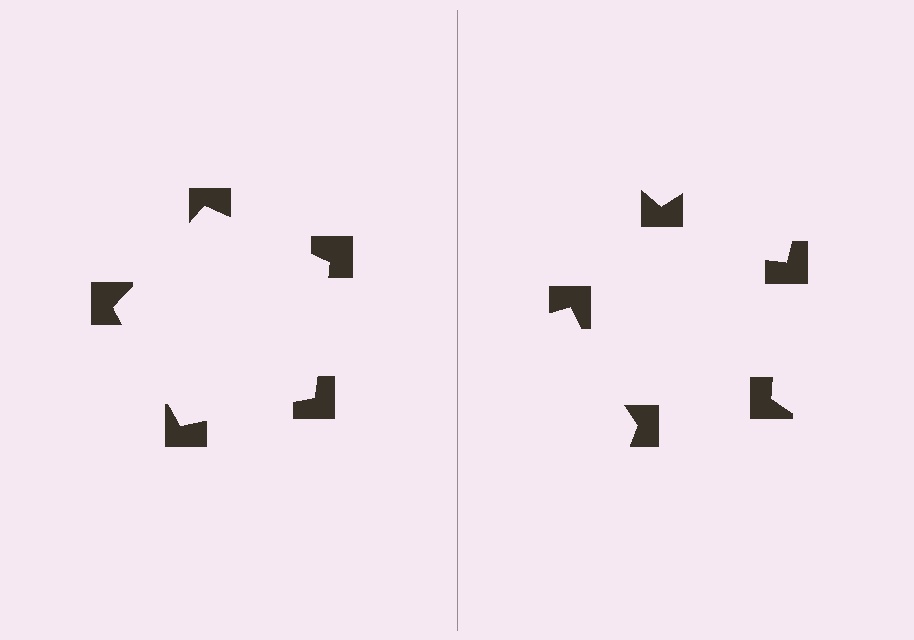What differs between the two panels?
The notched squares are positioned identically on both sides; only the wedge orientations differ. On the left they align to a pentagon; on the right they are misaligned.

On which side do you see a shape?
An illusory pentagon appears on the left side. On the right side the wedge cuts are rotated, so no coherent shape forms.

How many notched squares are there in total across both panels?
10 — 5 on each side.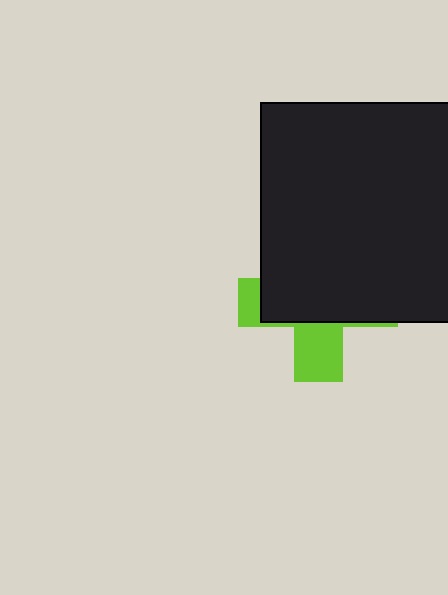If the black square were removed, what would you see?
You would see the complete lime cross.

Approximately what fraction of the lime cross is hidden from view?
Roughly 68% of the lime cross is hidden behind the black square.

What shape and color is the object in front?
The object in front is a black square.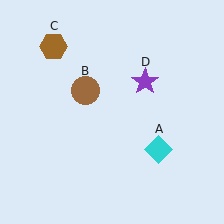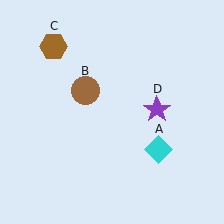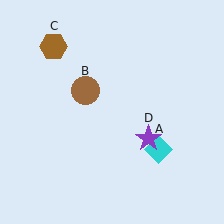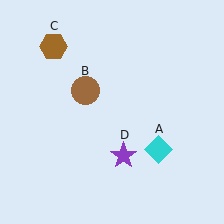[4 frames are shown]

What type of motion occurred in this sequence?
The purple star (object D) rotated clockwise around the center of the scene.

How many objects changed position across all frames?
1 object changed position: purple star (object D).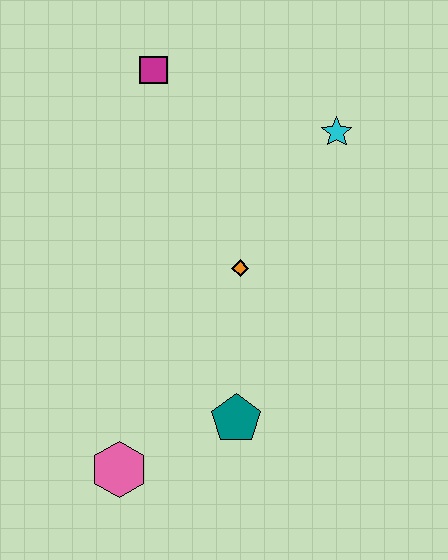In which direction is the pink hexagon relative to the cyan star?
The pink hexagon is below the cyan star.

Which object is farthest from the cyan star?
The pink hexagon is farthest from the cyan star.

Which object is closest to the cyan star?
The orange diamond is closest to the cyan star.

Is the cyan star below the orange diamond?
No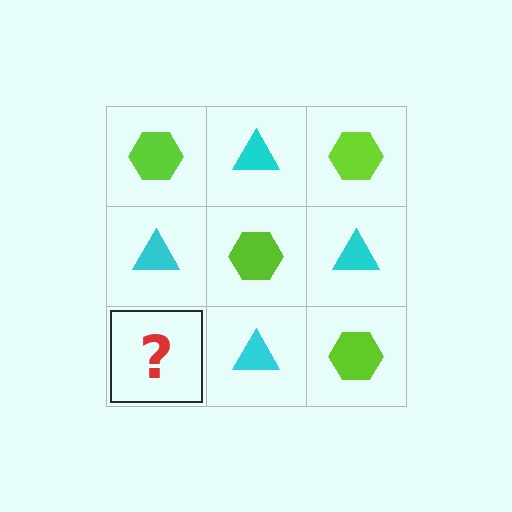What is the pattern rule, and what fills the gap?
The rule is that it alternates lime hexagon and cyan triangle in a checkerboard pattern. The gap should be filled with a lime hexagon.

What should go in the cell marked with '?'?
The missing cell should contain a lime hexagon.